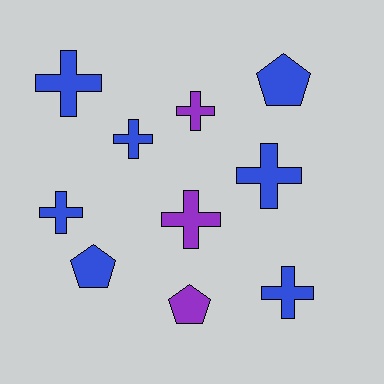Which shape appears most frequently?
Cross, with 7 objects.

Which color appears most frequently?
Blue, with 7 objects.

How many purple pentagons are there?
There is 1 purple pentagon.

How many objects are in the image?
There are 10 objects.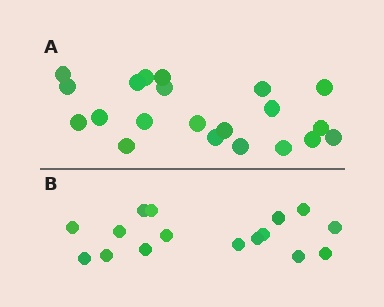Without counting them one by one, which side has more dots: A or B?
Region A (the top region) has more dots.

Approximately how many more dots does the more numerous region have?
Region A has about 5 more dots than region B.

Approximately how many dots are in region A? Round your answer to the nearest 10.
About 20 dots. (The exact count is 21, which rounds to 20.)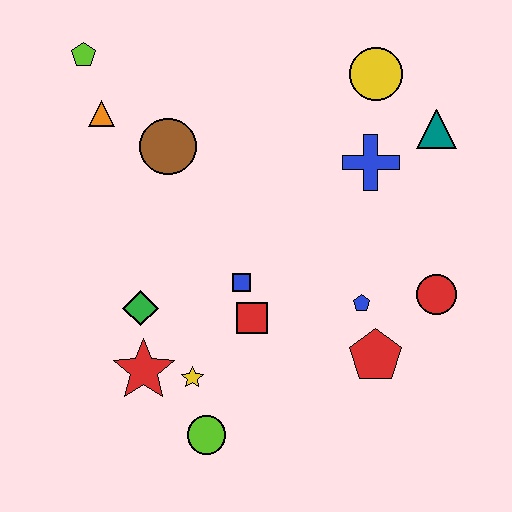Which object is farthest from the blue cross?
The lime circle is farthest from the blue cross.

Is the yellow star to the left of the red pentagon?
Yes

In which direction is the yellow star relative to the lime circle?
The yellow star is above the lime circle.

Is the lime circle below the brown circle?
Yes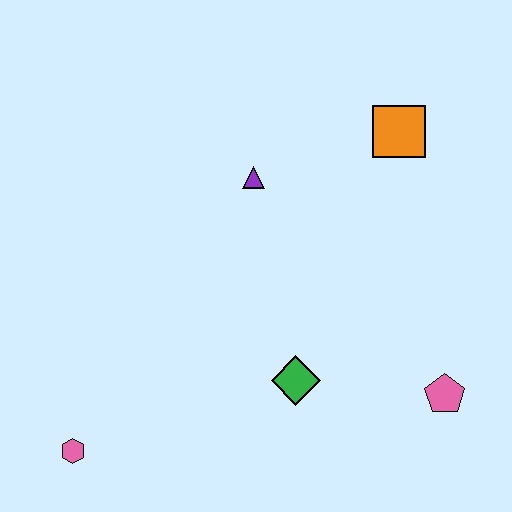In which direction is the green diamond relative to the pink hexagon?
The green diamond is to the right of the pink hexagon.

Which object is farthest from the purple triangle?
The pink hexagon is farthest from the purple triangle.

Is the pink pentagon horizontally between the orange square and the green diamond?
No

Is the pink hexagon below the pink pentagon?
Yes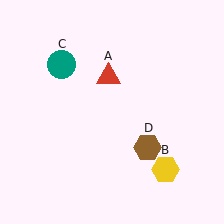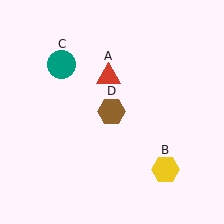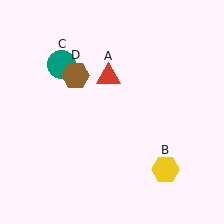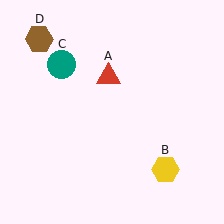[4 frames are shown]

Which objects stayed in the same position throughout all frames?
Red triangle (object A) and yellow hexagon (object B) and teal circle (object C) remained stationary.